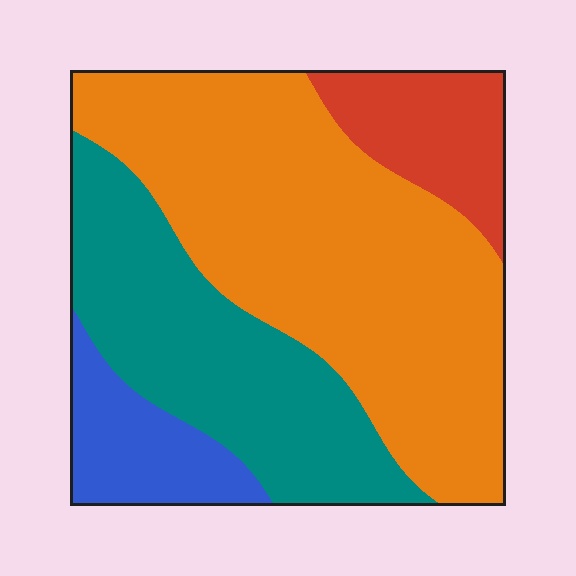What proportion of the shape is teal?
Teal covers roughly 30% of the shape.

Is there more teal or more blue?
Teal.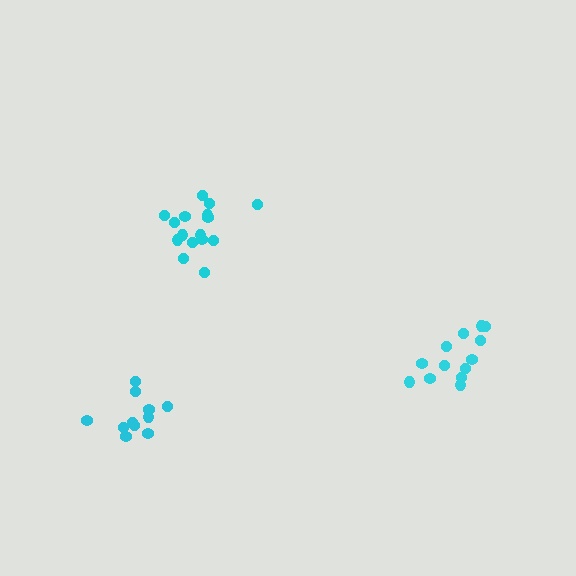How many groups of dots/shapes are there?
There are 3 groups.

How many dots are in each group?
Group 1: 16 dots, Group 2: 13 dots, Group 3: 11 dots (40 total).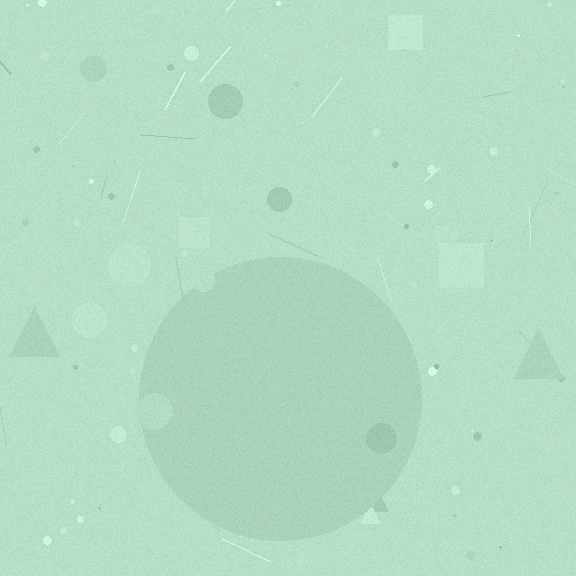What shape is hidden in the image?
A circle is hidden in the image.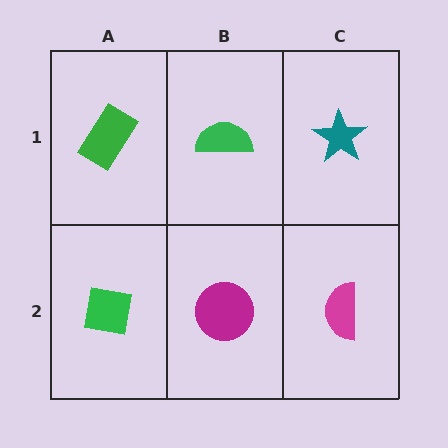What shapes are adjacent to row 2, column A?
A green rectangle (row 1, column A), a magenta circle (row 2, column B).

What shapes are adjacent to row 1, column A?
A green square (row 2, column A), a green semicircle (row 1, column B).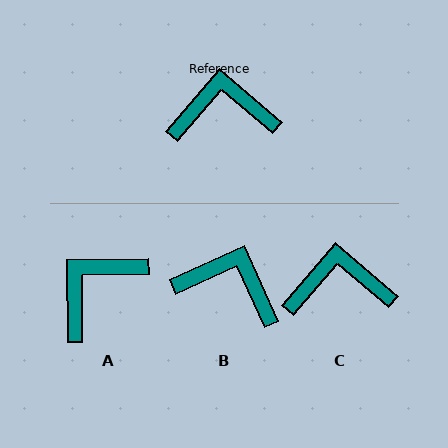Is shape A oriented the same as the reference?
No, it is off by about 41 degrees.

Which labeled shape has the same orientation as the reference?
C.